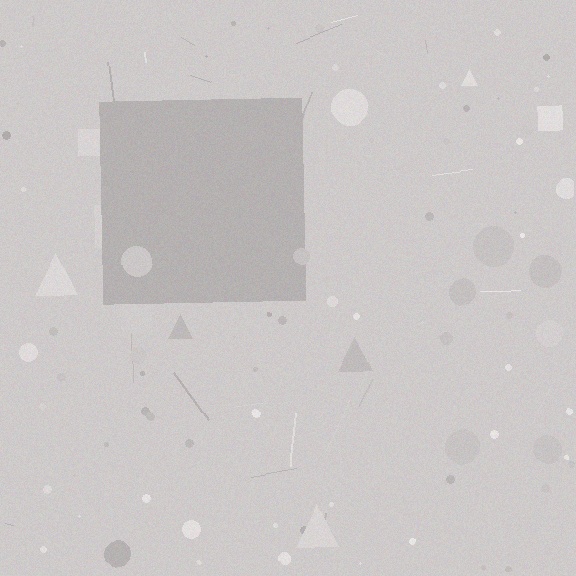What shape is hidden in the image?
A square is hidden in the image.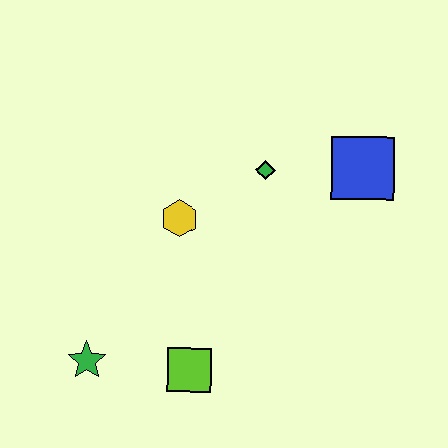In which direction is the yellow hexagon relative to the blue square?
The yellow hexagon is to the left of the blue square.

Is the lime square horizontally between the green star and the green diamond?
Yes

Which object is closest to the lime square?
The green star is closest to the lime square.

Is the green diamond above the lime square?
Yes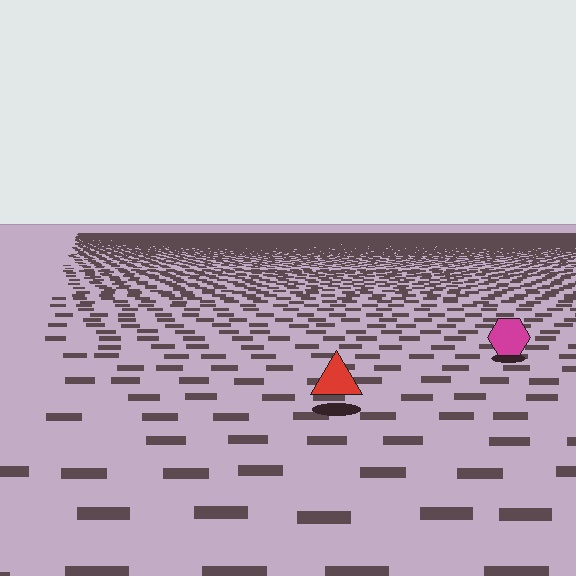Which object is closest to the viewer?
The red triangle is closest. The texture marks near it are larger and more spread out.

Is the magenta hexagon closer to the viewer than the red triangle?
No. The red triangle is closer — you can tell from the texture gradient: the ground texture is coarser near it.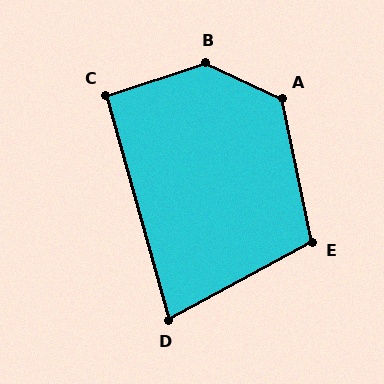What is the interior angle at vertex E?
Approximately 107 degrees (obtuse).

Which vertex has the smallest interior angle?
D, at approximately 77 degrees.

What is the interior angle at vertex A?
Approximately 127 degrees (obtuse).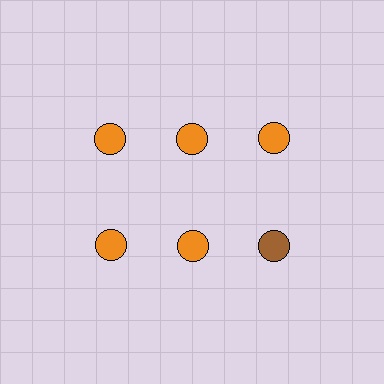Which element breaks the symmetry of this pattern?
The brown circle in the second row, center column breaks the symmetry. All other shapes are orange circles.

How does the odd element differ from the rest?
It has a different color: brown instead of orange.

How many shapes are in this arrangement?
There are 6 shapes arranged in a grid pattern.